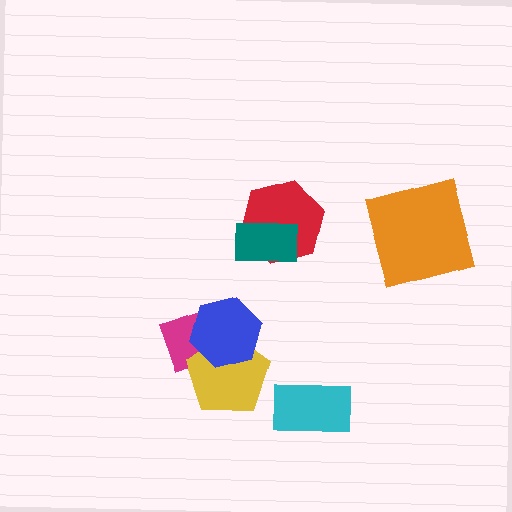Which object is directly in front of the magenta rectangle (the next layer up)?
The yellow pentagon is directly in front of the magenta rectangle.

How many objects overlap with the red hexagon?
1 object overlaps with the red hexagon.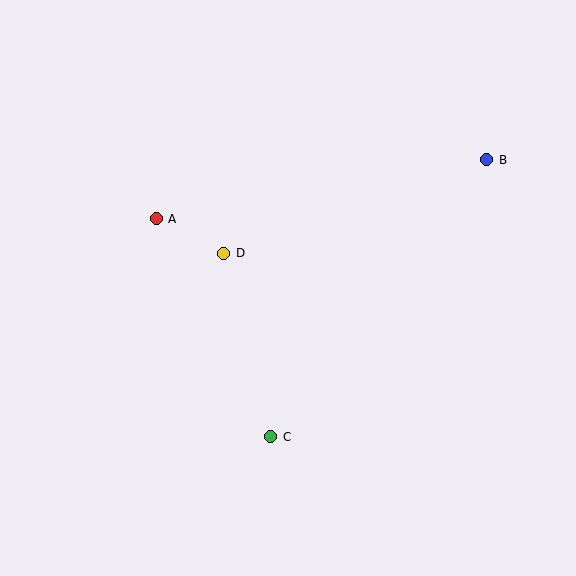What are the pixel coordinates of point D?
Point D is at (224, 253).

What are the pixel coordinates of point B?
Point B is at (487, 160).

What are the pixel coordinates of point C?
Point C is at (271, 437).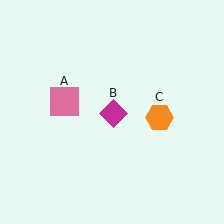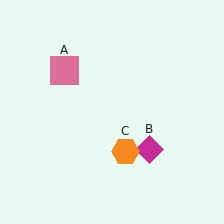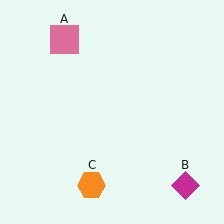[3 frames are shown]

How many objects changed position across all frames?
3 objects changed position: pink square (object A), magenta diamond (object B), orange hexagon (object C).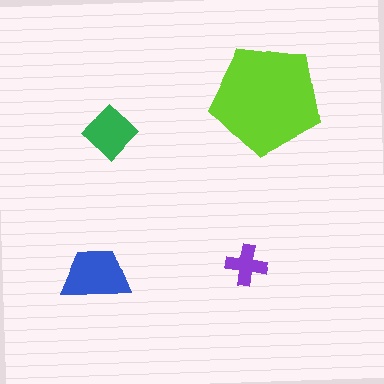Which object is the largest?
The lime pentagon.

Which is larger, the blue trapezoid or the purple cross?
The blue trapezoid.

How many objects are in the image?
There are 4 objects in the image.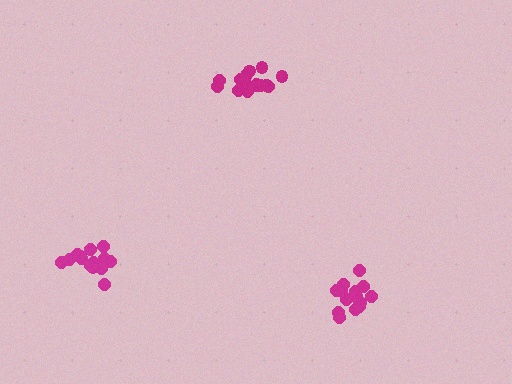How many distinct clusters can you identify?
There are 3 distinct clusters.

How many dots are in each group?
Group 1: 14 dots, Group 2: 15 dots, Group 3: 17 dots (46 total).